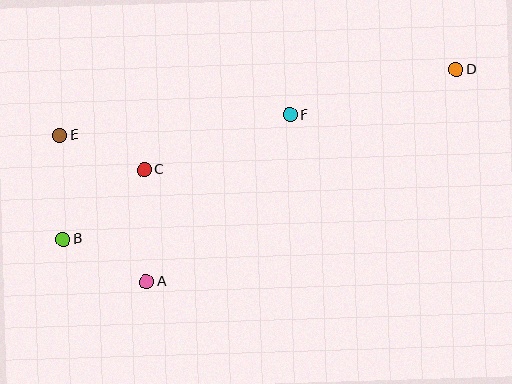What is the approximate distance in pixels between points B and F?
The distance between B and F is approximately 259 pixels.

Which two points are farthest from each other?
Points B and D are farthest from each other.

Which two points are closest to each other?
Points C and E are closest to each other.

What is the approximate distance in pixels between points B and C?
The distance between B and C is approximately 107 pixels.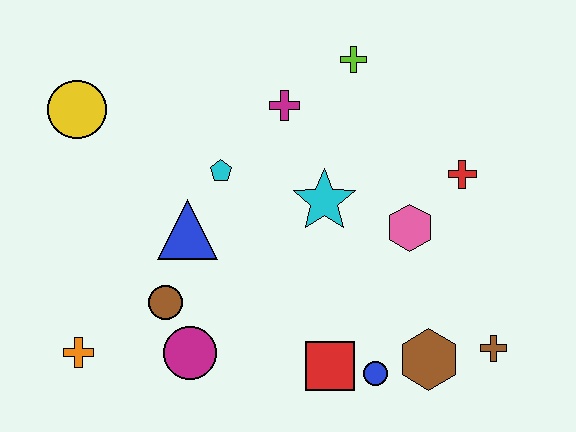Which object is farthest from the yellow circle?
The brown cross is farthest from the yellow circle.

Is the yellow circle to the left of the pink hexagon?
Yes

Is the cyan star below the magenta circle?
No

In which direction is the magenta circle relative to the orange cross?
The magenta circle is to the right of the orange cross.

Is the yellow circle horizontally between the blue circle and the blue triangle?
No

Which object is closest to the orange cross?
The brown circle is closest to the orange cross.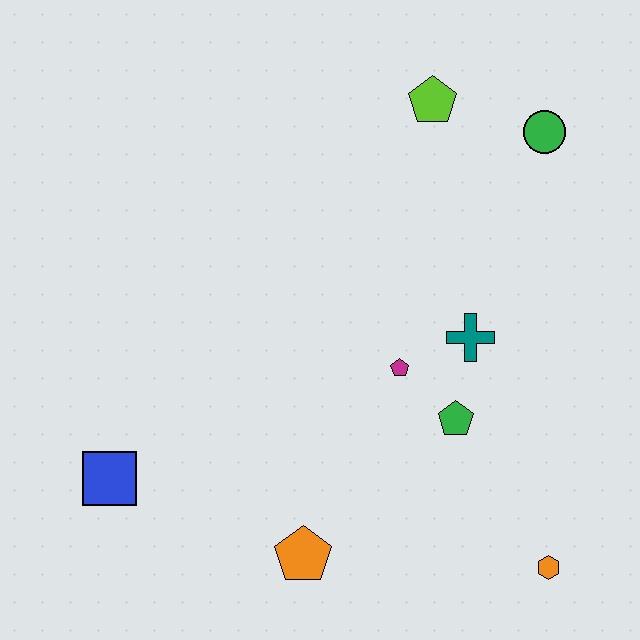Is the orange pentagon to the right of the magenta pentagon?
No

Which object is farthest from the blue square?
The green circle is farthest from the blue square.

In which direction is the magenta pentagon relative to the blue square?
The magenta pentagon is to the right of the blue square.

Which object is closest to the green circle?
The lime pentagon is closest to the green circle.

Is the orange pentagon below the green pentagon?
Yes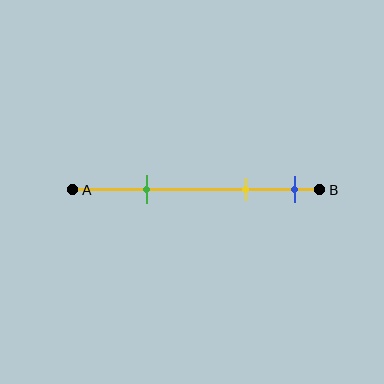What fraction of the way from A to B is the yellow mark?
The yellow mark is approximately 70% (0.7) of the way from A to B.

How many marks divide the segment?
There are 3 marks dividing the segment.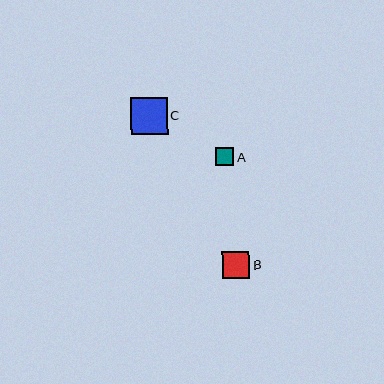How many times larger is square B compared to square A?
Square B is approximately 1.5 times the size of square A.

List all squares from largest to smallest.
From largest to smallest: C, B, A.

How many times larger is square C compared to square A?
Square C is approximately 2.1 times the size of square A.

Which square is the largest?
Square C is the largest with a size of approximately 37 pixels.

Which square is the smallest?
Square A is the smallest with a size of approximately 18 pixels.